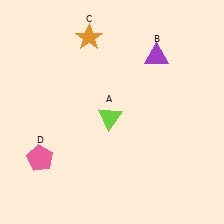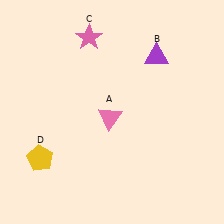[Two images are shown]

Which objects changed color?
A changed from lime to pink. C changed from orange to pink. D changed from pink to yellow.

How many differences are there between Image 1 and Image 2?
There are 3 differences between the two images.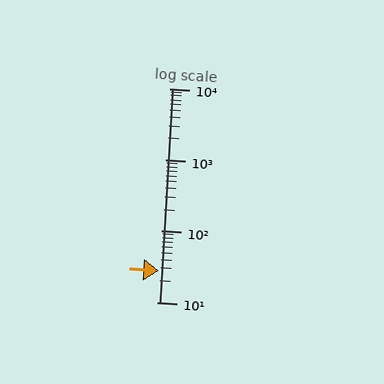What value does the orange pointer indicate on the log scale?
The pointer indicates approximately 28.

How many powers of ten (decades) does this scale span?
The scale spans 3 decades, from 10 to 10000.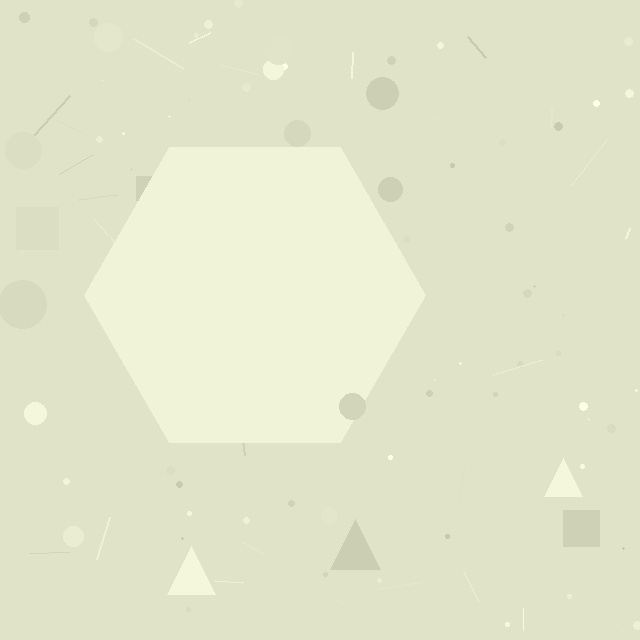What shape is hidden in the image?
A hexagon is hidden in the image.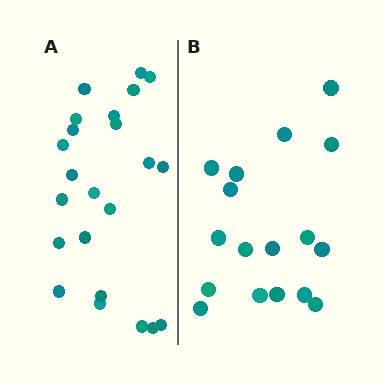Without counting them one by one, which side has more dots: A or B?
Region A (the left region) has more dots.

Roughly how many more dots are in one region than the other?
Region A has about 6 more dots than region B.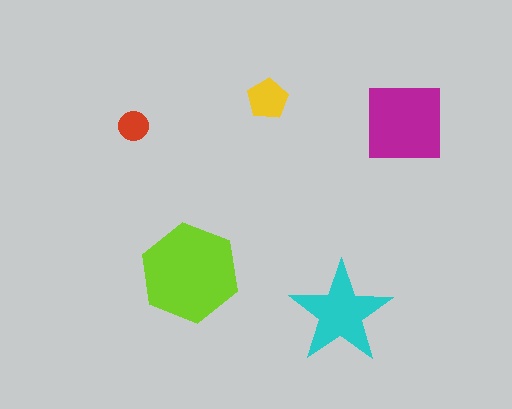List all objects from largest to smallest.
The lime hexagon, the magenta square, the cyan star, the yellow pentagon, the red circle.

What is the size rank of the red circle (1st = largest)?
5th.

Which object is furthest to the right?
The magenta square is rightmost.